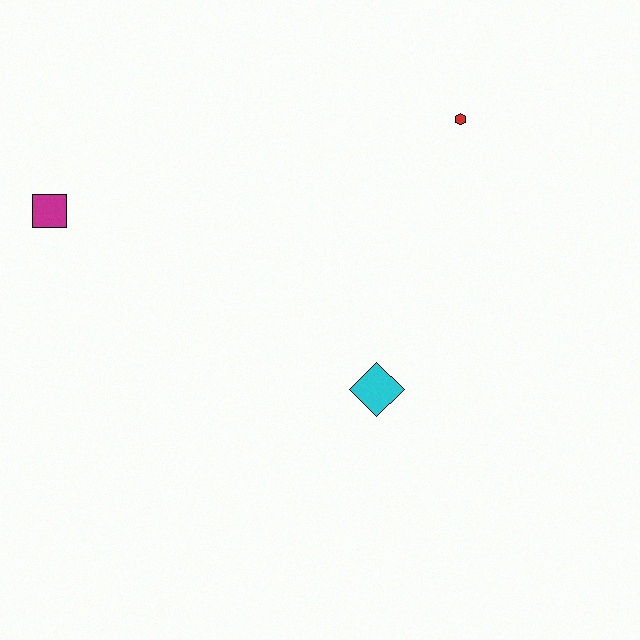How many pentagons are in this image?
There are no pentagons.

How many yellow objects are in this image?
There are no yellow objects.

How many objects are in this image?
There are 3 objects.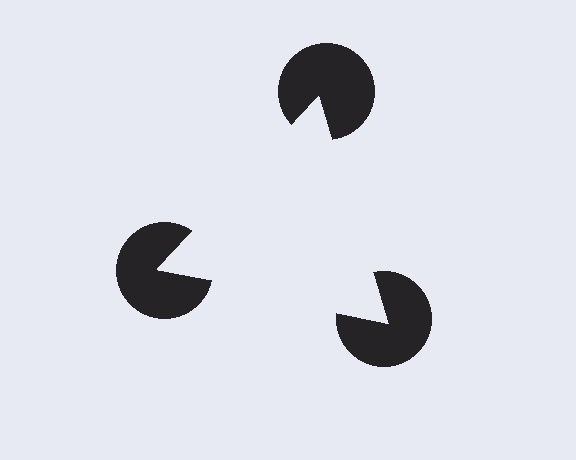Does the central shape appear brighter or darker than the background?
It typically appears slightly brighter than the background, even though no actual brightness change is drawn.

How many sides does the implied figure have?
3 sides.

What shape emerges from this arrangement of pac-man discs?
An illusory triangle — its edges are inferred from the aligned wedge cuts in the pac-man discs, not physically drawn.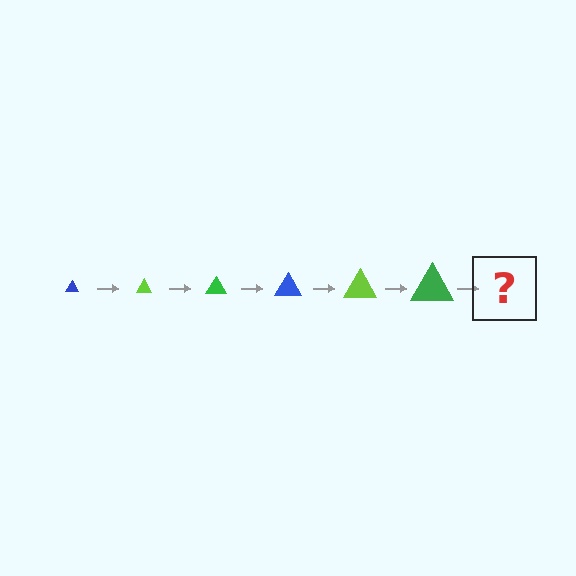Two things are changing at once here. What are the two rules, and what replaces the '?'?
The two rules are that the triangle grows larger each step and the color cycles through blue, lime, and green. The '?' should be a blue triangle, larger than the previous one.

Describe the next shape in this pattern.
It should be a blue triangle, larger than the previous one.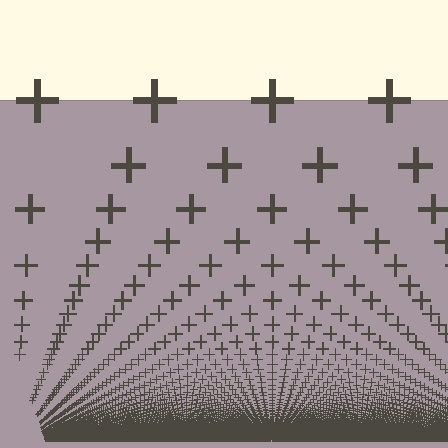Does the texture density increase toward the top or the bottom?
Density increases toward the bottom.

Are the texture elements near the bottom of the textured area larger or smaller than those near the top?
Smaller. The gradient is inverted — elements near the bottom are smaller and denser.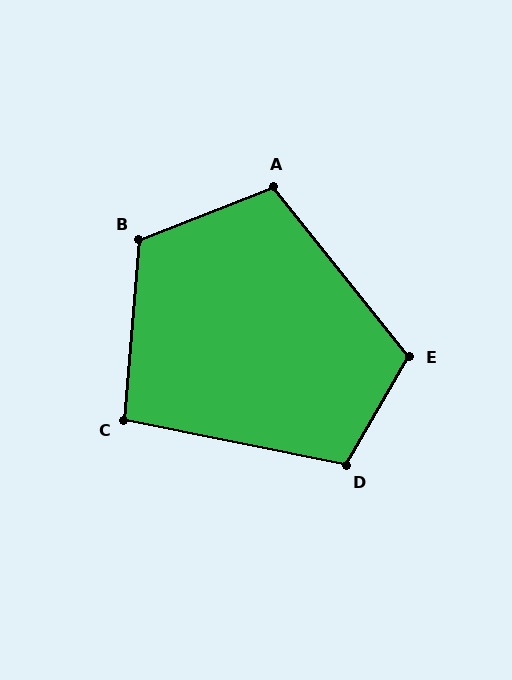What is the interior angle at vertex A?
Approximately 107 degrees (obtuse).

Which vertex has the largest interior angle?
B, at approximately 116 degrees.